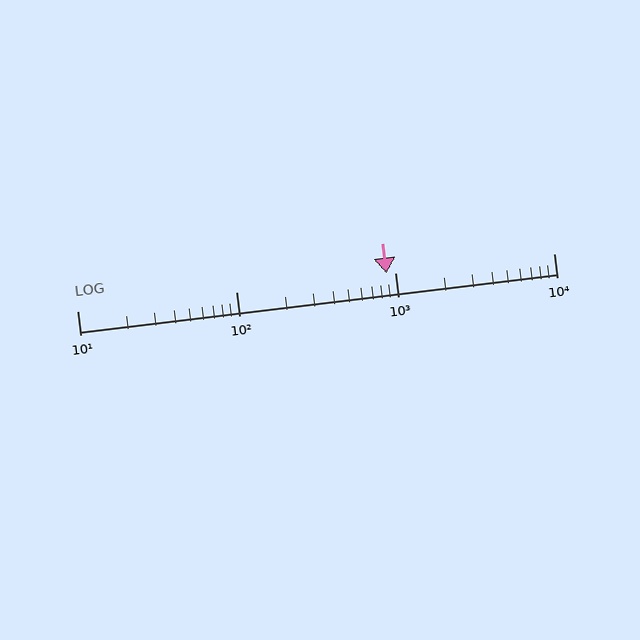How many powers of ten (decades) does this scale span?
The scale spans 3 decades, from 10 to 10000.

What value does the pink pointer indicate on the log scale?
The pointer indicates approximately 880.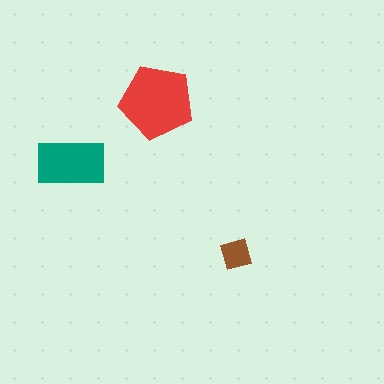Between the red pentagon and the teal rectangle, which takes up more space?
The red pentagon.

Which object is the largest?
The red pentagon.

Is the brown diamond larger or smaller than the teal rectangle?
Smaller.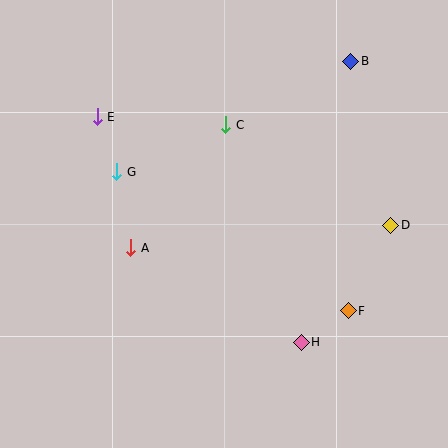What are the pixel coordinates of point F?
Point F is at (348, 311).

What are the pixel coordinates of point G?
Point G is at (117, 172).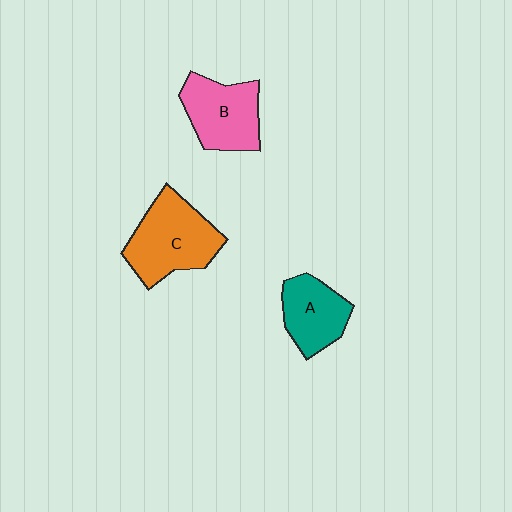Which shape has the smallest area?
Shape A (teal).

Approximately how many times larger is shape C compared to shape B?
Approximately 1.2 times.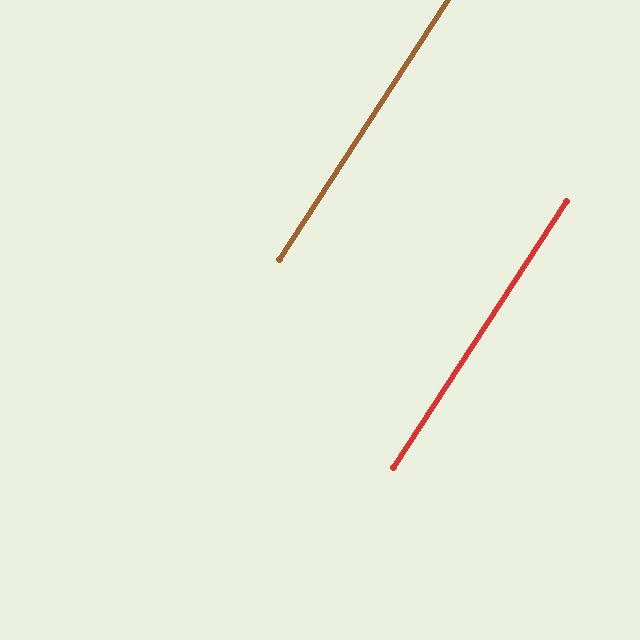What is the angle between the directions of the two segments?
Approximately 0 degrees.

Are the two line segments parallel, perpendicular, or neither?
Parallel — their directions differ by only 0.0°.